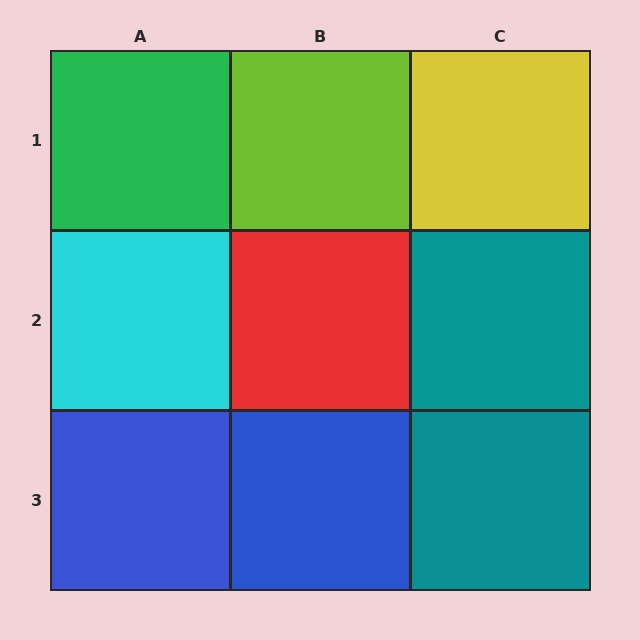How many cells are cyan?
1 cell is cyan.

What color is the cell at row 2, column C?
Teal.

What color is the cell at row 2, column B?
Red.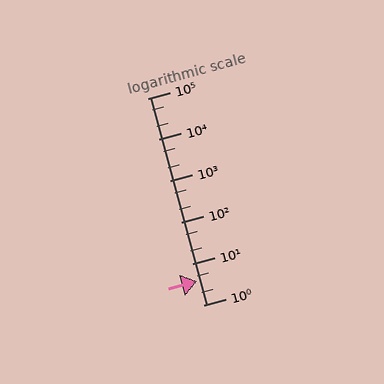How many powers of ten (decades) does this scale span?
The scale spans 5 decades, from 1 to 100000.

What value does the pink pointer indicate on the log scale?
The pointer indicates approximately 3.7.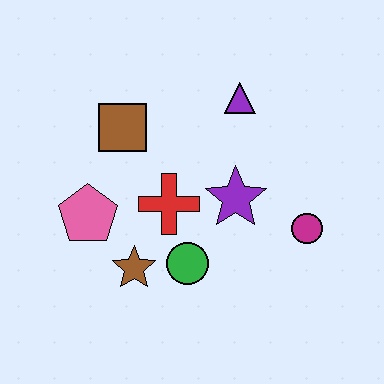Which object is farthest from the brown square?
The magenta circle is farthest from the brown square.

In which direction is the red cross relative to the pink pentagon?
The red cross is to the right of the pink pentagon.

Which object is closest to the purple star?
The red cross is closest to the purple star.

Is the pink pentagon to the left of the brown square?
Yes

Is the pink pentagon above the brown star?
Yes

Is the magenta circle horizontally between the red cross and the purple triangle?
No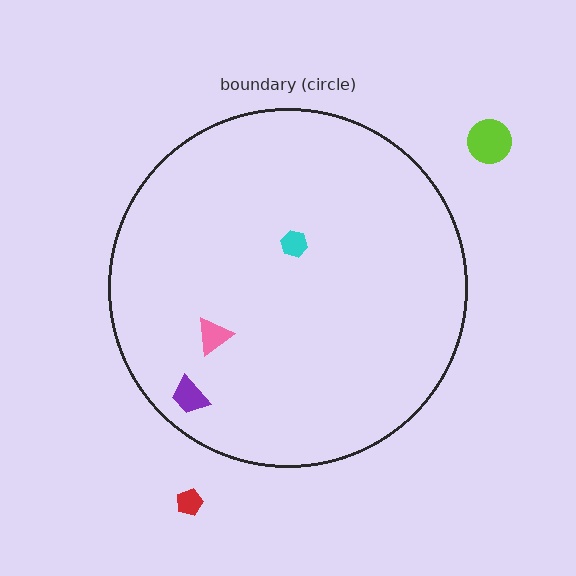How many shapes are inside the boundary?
3 inside, 2 outside.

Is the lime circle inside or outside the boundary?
Outside.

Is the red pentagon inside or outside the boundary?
Outside.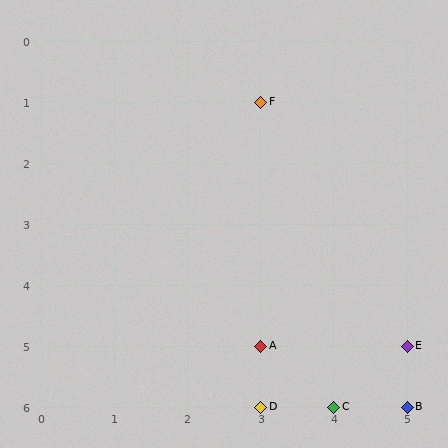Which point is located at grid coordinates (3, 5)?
Point A is at (3, 5).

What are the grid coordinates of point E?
Point E is at grid coordinates (5, 5).